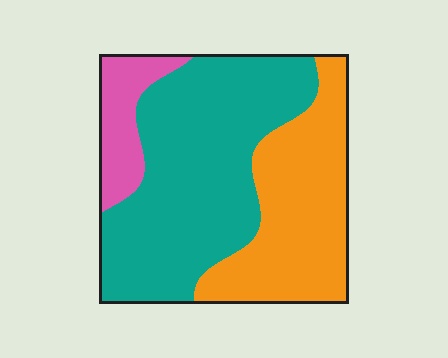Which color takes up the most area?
Teal, at roughly 55%.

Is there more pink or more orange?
Orange.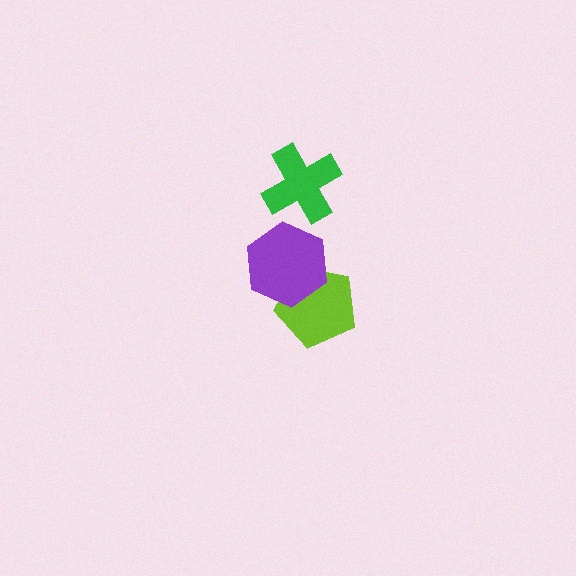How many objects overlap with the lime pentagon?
1 object overlaps with the lime pentagon.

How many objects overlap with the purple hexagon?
1 object overlaps with the purple hexagon.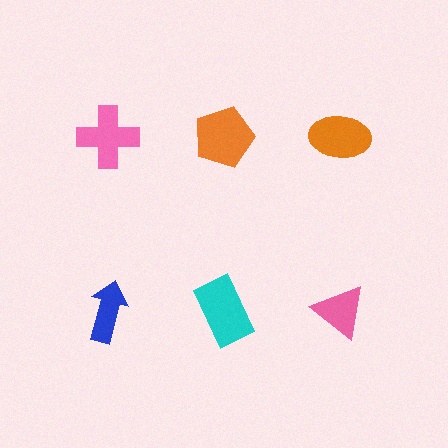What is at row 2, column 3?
A pink triangle.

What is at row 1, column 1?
A pink cross.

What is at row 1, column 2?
An orange pentagon.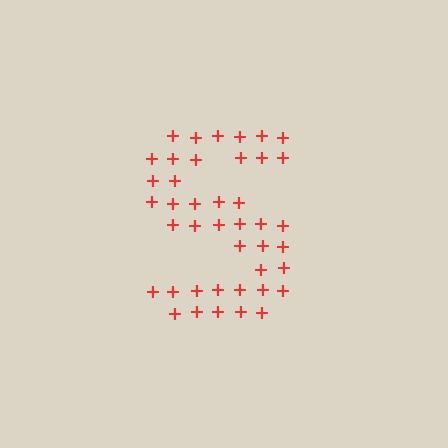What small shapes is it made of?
It is made of small plus signs.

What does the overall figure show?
The overall figure shows the letter S.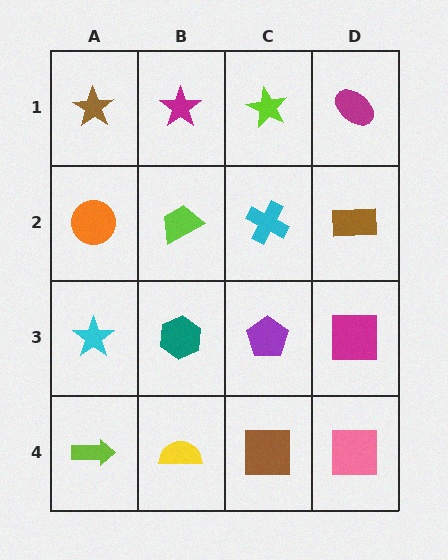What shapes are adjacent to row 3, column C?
A cyan cross (row 2, column C), a brown square (row 4, column C), a teal hexagon (row 3, column B), a magenta square (row 3, column D).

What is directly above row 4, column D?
A magenta square.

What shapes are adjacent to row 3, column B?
A lime trapezoid (row 2, column B), a yellow semicircle (row 4, column B), a cyan star (row 3, column A), a purple pentagon (row 3, column C).